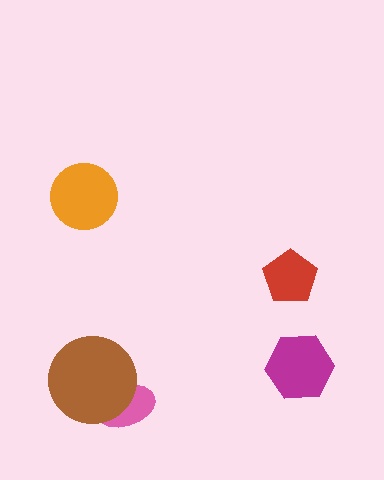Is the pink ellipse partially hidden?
Yes, it is partially covered by another shape.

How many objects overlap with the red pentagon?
0 objects overlap with the red pentagon.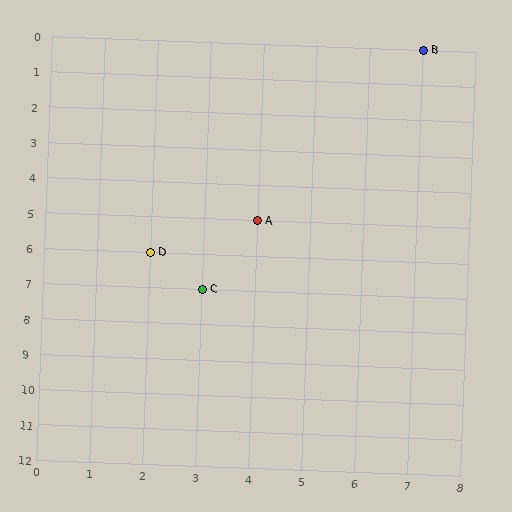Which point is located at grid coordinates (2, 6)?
Point D is at (2, 6).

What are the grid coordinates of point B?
Point B is at grid coordinates (7, 0).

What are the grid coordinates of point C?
Point C is at grid coordinates (3, 7).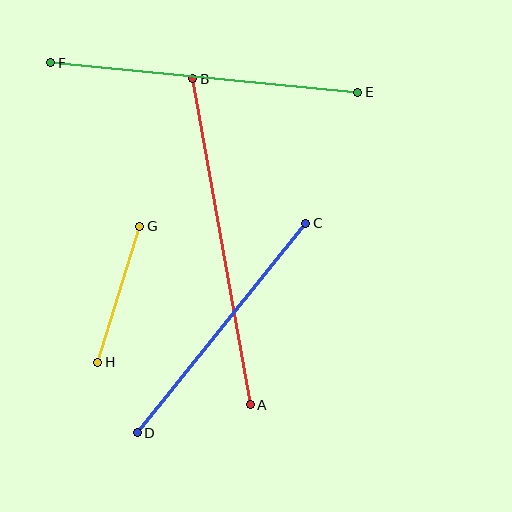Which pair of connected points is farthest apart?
Points A and B are farthest apart.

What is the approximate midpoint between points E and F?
The midpoint is at approximately (204, 78) pixels.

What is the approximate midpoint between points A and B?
The midpoint is at approximately (222, 242) pixels.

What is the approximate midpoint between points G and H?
The midpoint is at approximately (119, 294) pixels.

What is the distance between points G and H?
The distance is approximately 142 pixels.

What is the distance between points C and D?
The distance is approximately 269 pixels.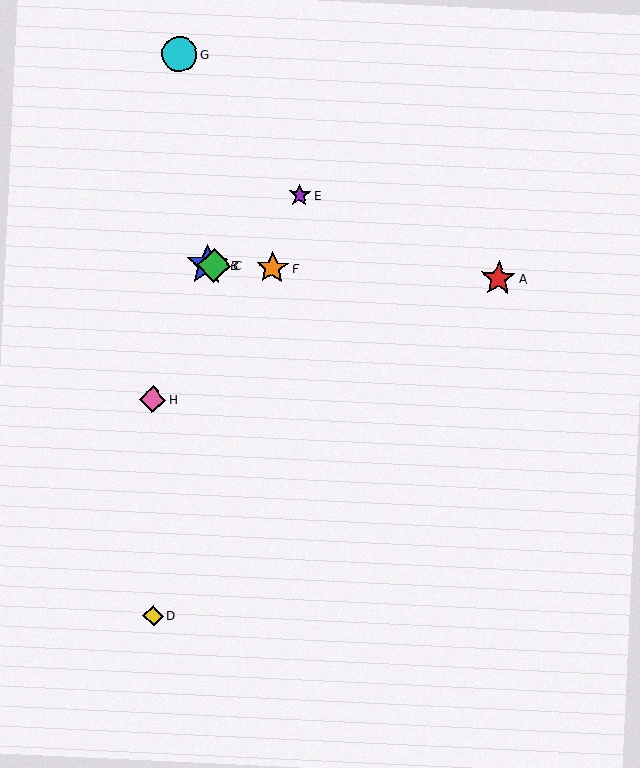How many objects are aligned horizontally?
4 objects (A, B, C, F) are aligned horizontally.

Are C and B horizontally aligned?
Yes, both are at y≈265.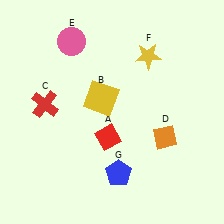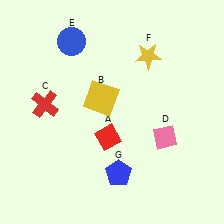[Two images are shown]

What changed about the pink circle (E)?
In Image 1, E is pink. In Image 2, it changed to blue.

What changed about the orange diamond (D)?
In Image 1, D is orange. In Image 2, it changed to pink.